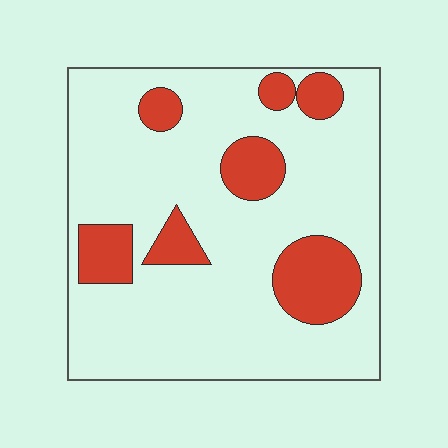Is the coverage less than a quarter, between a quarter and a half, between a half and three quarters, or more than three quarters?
Less than a quarter.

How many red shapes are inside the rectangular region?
7.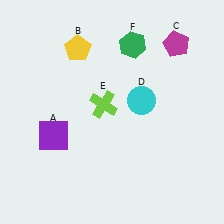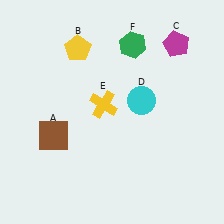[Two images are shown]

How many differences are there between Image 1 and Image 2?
There are 2 differences between the two images.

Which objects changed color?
A changed from purple to brown. E changed from lime to yellow.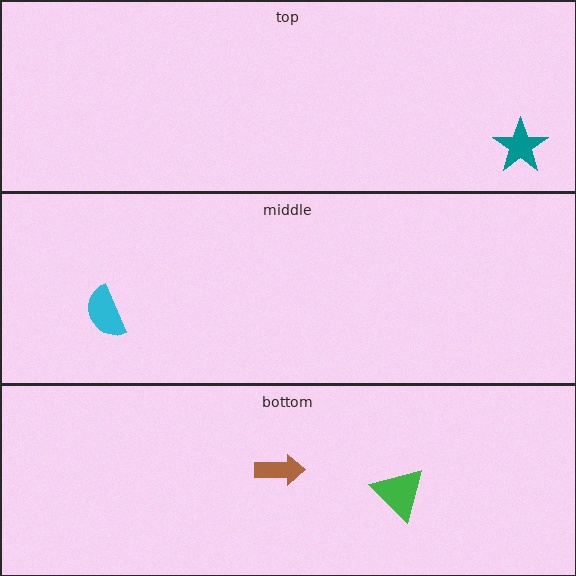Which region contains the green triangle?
The bottom region.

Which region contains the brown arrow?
The bottom region.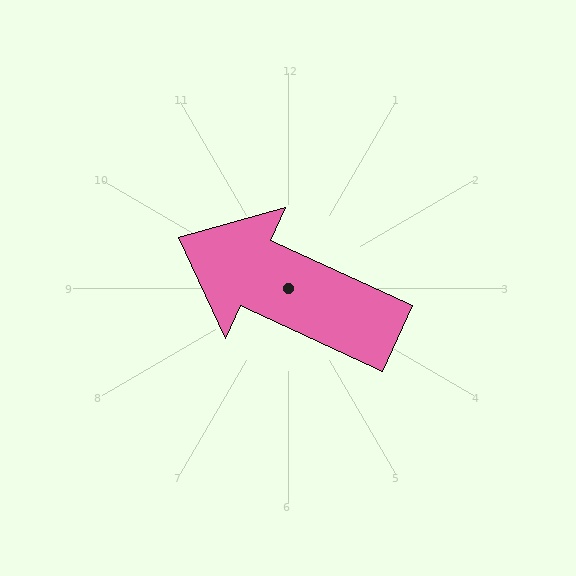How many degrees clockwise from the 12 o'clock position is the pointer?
Approximately 295 degrees.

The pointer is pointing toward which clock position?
Roughly 10 o'clock.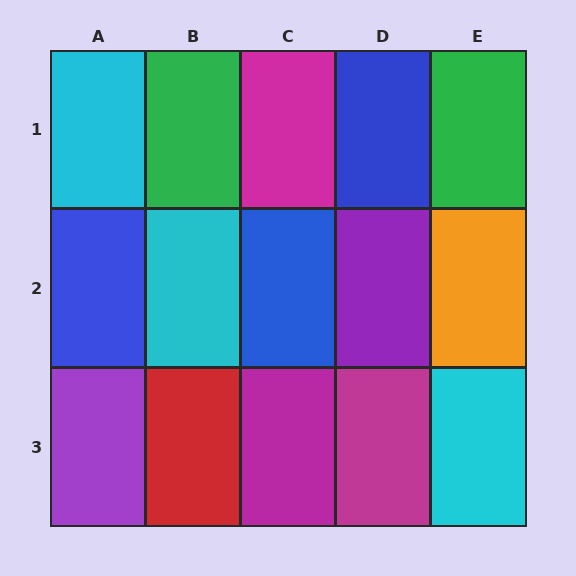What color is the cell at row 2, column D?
Purple.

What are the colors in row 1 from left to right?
Cyan, green, magenta, blue, green.